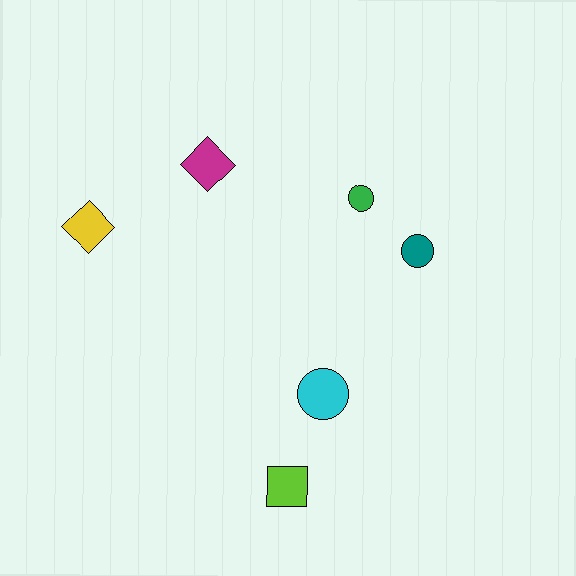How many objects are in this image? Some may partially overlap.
There are 6 objects.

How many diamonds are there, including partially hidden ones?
There are 2 diamonds.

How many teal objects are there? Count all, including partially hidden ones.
There is 1 teal object.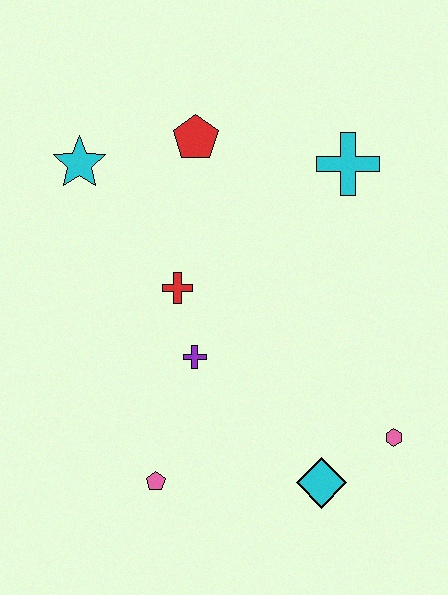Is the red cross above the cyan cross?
No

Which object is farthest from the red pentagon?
The cyan diamond is farthest from the red pentagon.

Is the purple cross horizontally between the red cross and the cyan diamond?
Yes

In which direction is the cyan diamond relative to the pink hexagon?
The cyan diamond is to the left of the pink hexagon.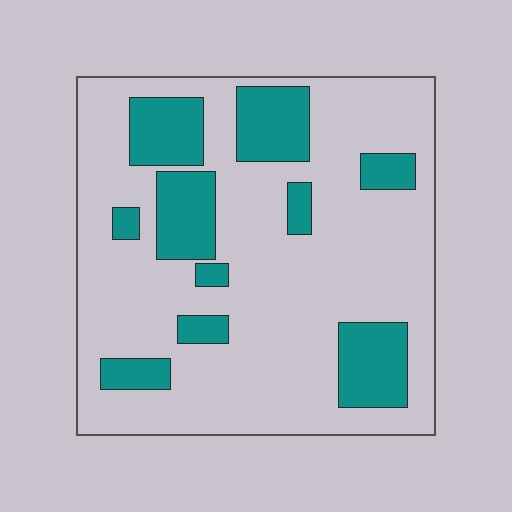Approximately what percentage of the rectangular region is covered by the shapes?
Approximately 25%.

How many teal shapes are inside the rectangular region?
10.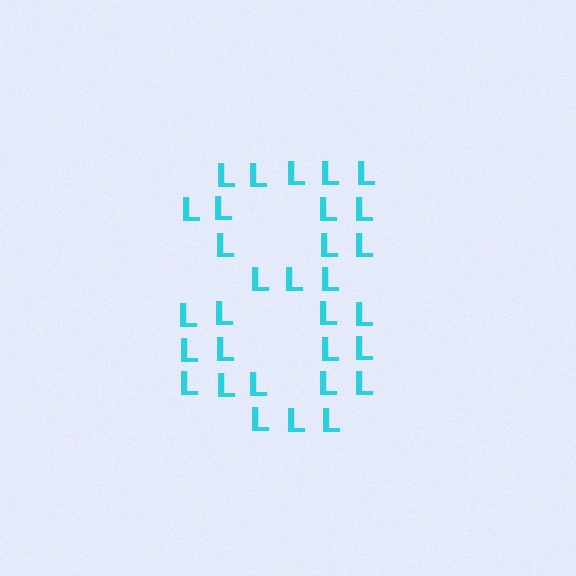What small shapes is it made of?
It is made of small letter L's.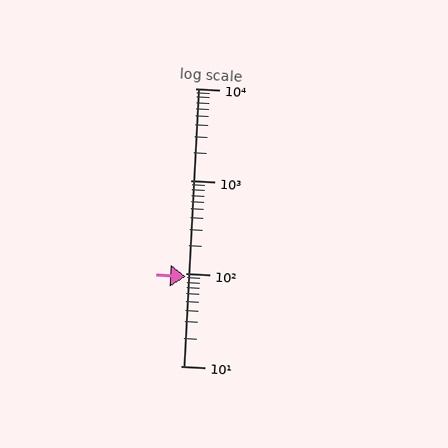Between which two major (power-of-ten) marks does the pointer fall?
The pointer is between 10 and 100.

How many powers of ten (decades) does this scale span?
The scale spans 3 decades, from 10 to 10000.